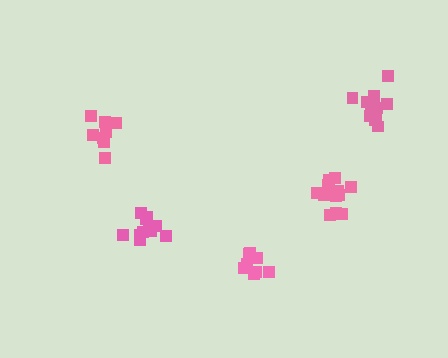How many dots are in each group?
Group 1: 8 dots, Group 2: 11 dots, Group 3: 13 dots, Group 4: 8 dots, Group 5: 12 dots (52 total).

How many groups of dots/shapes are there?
There are 5 groups.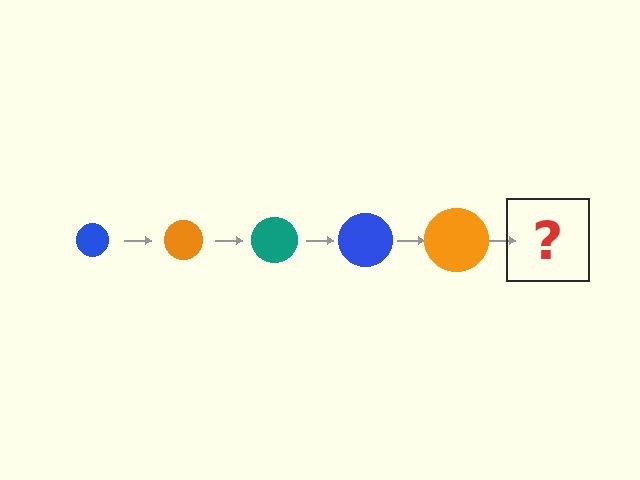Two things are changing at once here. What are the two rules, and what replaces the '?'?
The two rules are that the circle grows larger each step and the color cycles through blue, orange, and teal. The '?' should be a teal circle, larger than the previous one.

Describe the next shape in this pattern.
It should be a teal circle, larger than the previous one.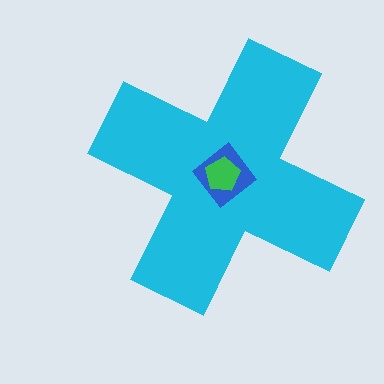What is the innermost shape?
The green pentagon.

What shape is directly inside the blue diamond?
The green pentagon.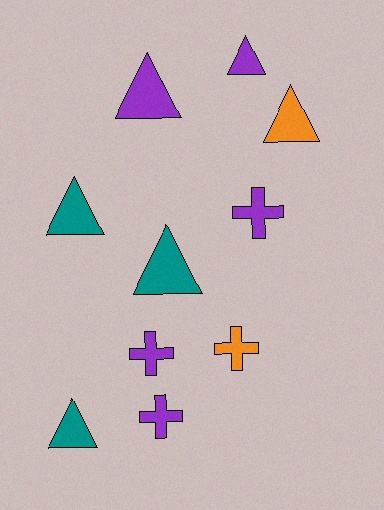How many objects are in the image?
There are 10 objects.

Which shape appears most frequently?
Triangle, with 6 objects.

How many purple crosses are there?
There are 3 purple crosses.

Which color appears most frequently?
Purple, with 5 objects.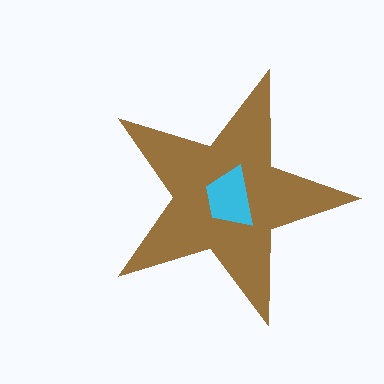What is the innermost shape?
The cyan trapezoid.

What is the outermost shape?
The brown star.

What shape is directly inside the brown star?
The cyan trapezoid.